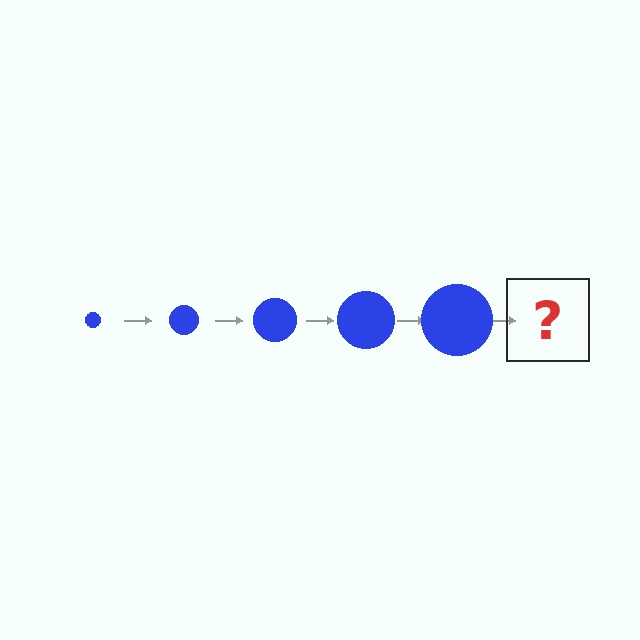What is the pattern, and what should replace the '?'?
The pattern is that the circle gets progressively larger each step. The '?' should be a blue circle, larger than the previous one.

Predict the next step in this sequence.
The next step is a blue circle, larger than the previous one.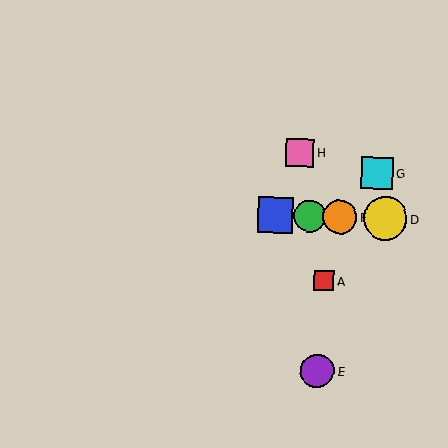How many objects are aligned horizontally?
4 objects (B, C, D, F) are aligned horizontally.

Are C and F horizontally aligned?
Yes, both are at y≈216.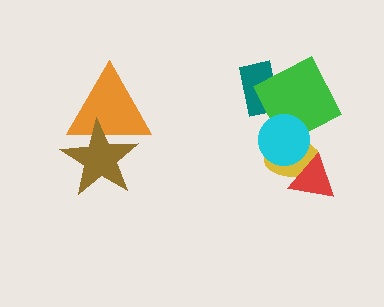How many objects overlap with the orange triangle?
1 object overlaps with the orange triangle.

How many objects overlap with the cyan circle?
2 objects overlap with the cyan circle.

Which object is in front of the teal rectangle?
The green diamond is in front of the teal rectangle.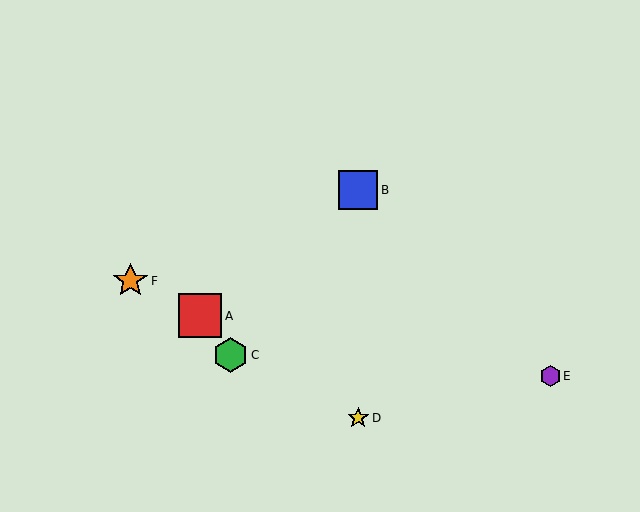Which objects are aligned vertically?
Objects B, D are aligned vertically.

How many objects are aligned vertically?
2 objects (B, D) are aligned vertically.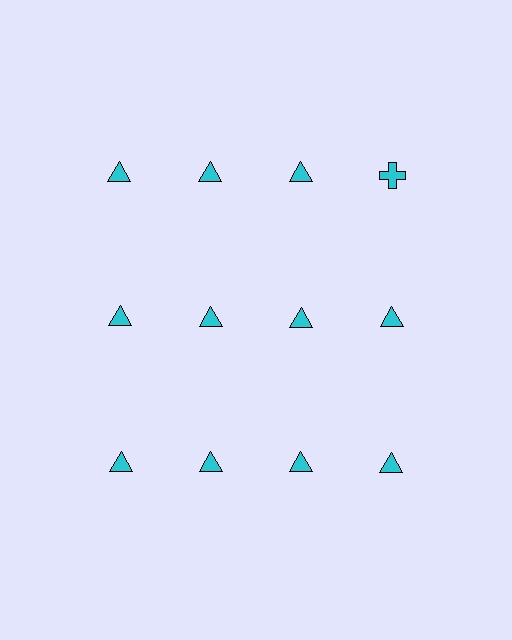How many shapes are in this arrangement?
There are 12 shapes arranged in a grid pattern.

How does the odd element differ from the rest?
It has a different shape: cross instead of triangle.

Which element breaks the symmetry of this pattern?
The cyan cross in the top row, second from right column breaks the symmetry. All other shapes are cyan triangles.